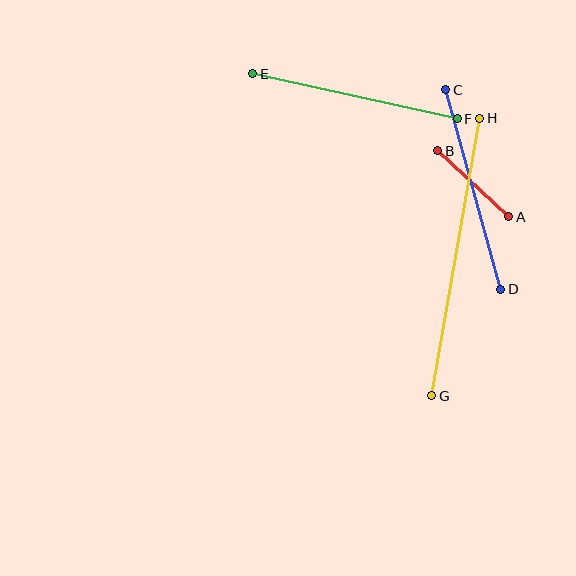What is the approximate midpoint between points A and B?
The midpoint is at approximately (473, 184) pixels.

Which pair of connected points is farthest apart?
Points G and H are farthest apart.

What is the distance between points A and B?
The distance is approximately 97 pixels.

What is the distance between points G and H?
The distance is approximately 281 pixels.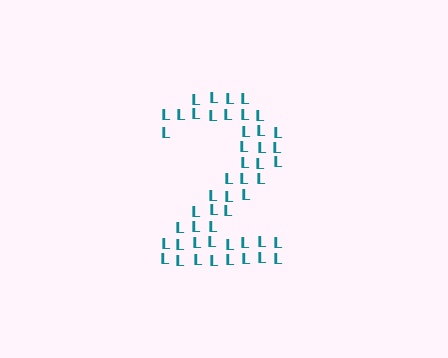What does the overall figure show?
The overall figure shows the digit 2.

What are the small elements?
The small elements are letter L's.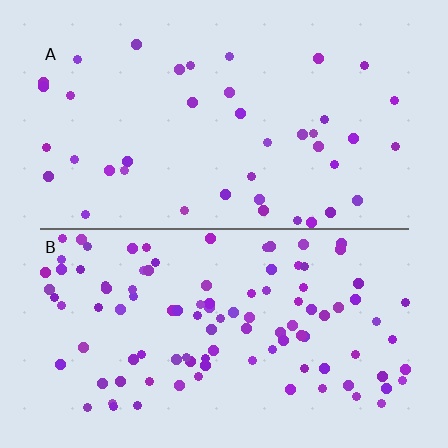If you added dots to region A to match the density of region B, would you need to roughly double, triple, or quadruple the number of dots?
Approximately triple.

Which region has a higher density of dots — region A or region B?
B (the bottom).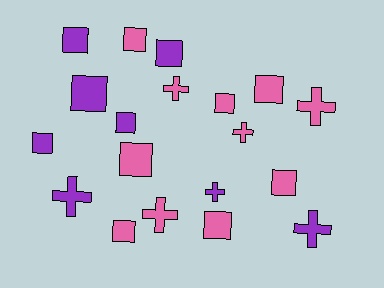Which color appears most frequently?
Pink, with 11 objects.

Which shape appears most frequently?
Square, with 12 objects.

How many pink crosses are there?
There are 4 pink crosses.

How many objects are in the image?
There are 19 objects.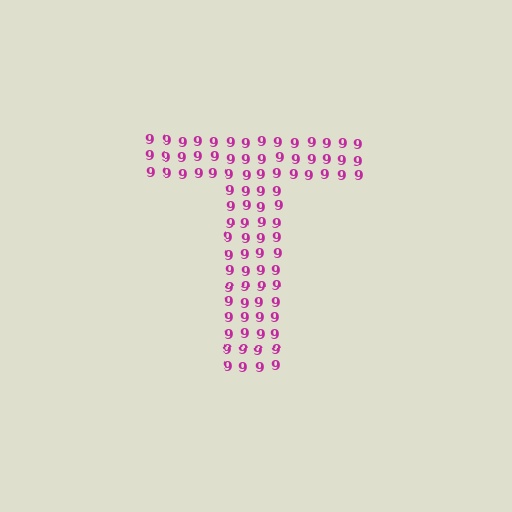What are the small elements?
The small elements are digit 9's.